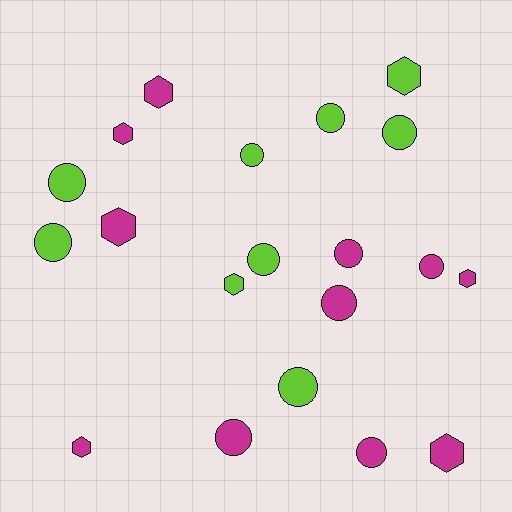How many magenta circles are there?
There are 5 magenta circles.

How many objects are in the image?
There are 20 objects.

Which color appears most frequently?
Magenta, with 11 objects.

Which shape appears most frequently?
Circle, with 12 objects.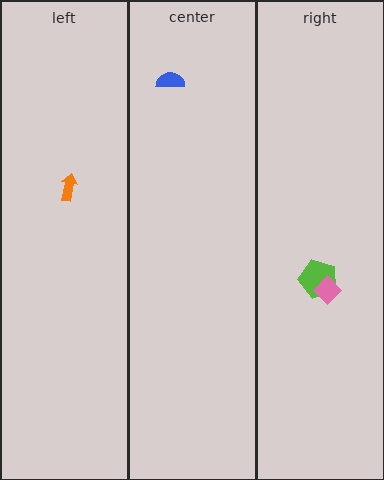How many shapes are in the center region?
1.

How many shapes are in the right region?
2.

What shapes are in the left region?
The orange arrow.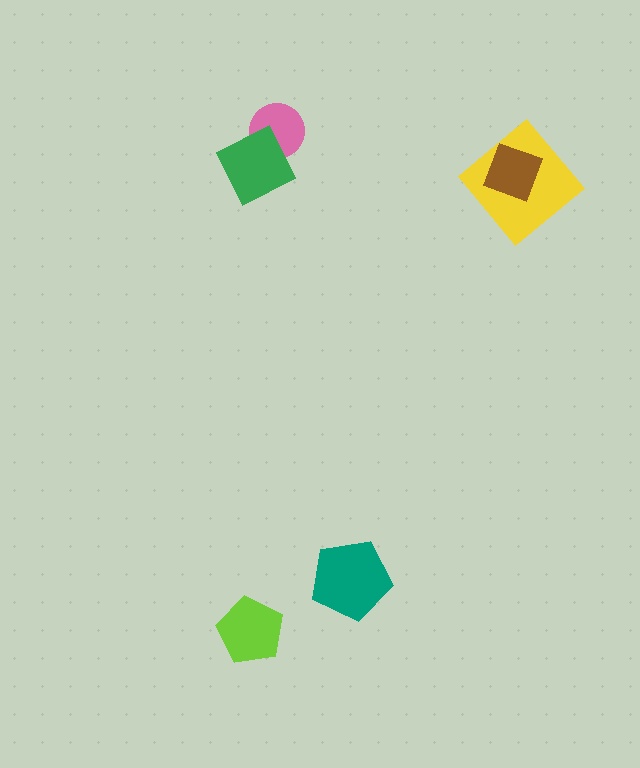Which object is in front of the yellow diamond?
The brown diamond is in front of the yellow diamond.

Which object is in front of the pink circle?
The green diamond is in front of the pink circle.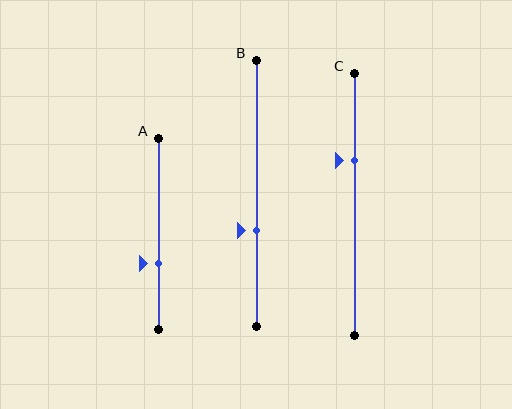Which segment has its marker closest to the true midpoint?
Segment B has its marker closest to the true midpoint.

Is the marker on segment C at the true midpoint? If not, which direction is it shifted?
No, the marker on segment C is shifted upward by about 17% of the segment length.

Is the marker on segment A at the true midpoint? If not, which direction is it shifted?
No, the marker on segment A is shifted downward by about 15% of the segment length.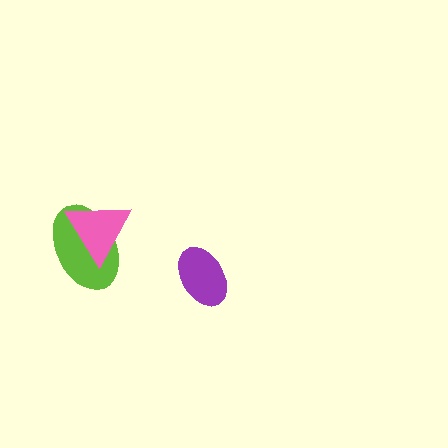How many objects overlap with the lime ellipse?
1 object overlaps with the lime ellipse.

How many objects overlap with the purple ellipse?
0 objects overlap with the purple ellipse.